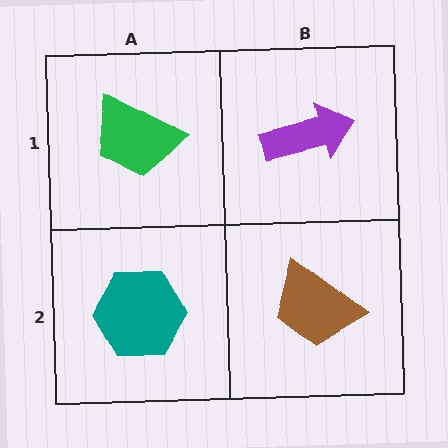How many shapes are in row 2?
2 shapes.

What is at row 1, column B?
A purple arrow.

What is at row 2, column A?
A teal hexagon.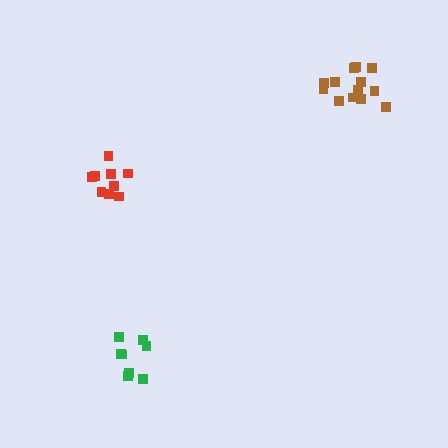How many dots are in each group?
Group 1: 8 dots, Group 2: 9 dots, Group 3: 13 dots (30 total).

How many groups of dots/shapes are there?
There are 3 groups.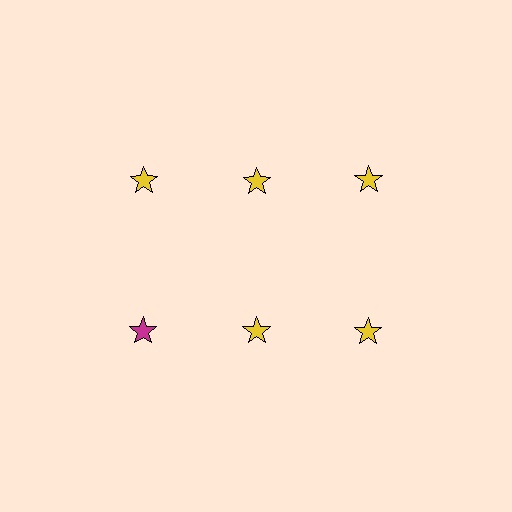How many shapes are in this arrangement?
There are 6 shapes arranged in a grid pattern.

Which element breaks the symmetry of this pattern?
The magenta star in the second row, leftmost column breaks the symmetry. All other shapes are yellow stars.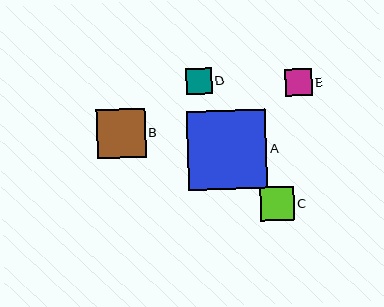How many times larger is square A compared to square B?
Square A is approximately 1.6 times the size of square B.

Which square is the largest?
Square A is the largest with a size of approximately 79 pixels.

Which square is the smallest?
Square D is the smallest with a size of approximately 26 pixels.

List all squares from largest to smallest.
From largest to smallest: A, B, C, E, D.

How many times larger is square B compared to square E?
Square B is approximately 1.8 times the size of square E.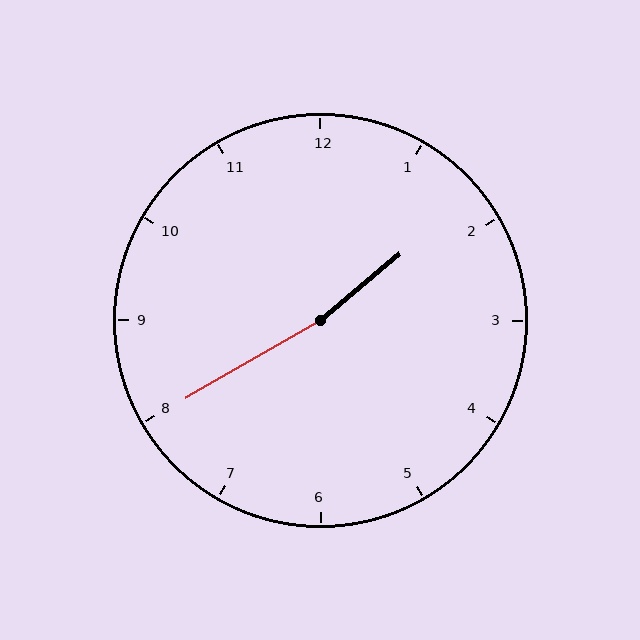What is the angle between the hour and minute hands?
Approximately 170 degrees.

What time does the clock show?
1:40.